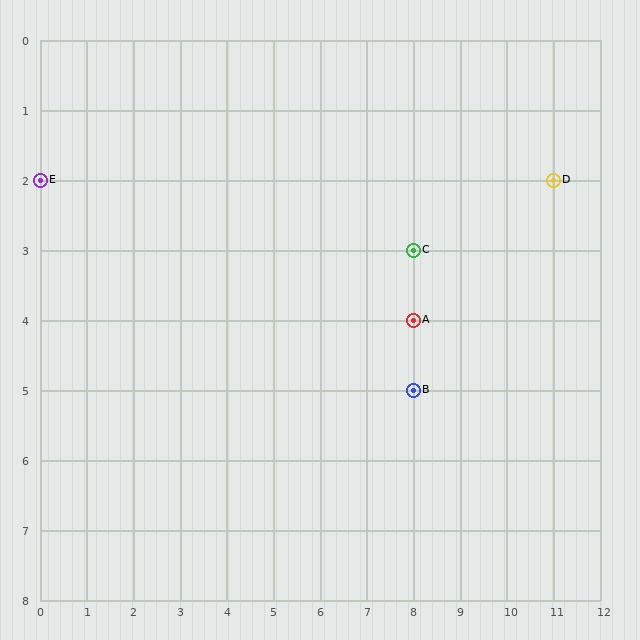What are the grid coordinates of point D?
Point D is at grid coordinates (11, 2).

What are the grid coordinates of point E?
Point E is at grid coordinates (0, 2).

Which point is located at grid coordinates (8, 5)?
Point B is at (8, 5).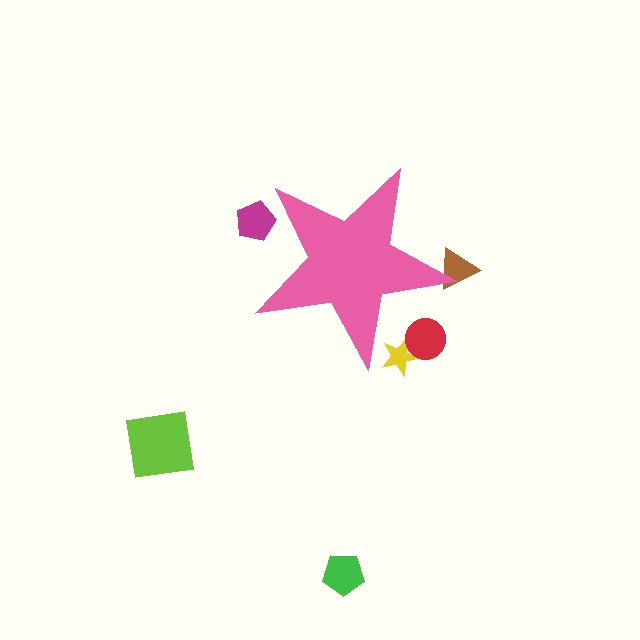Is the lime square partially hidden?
No, the lime square is fully visible.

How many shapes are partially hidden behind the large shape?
4 shapes are partially hidden.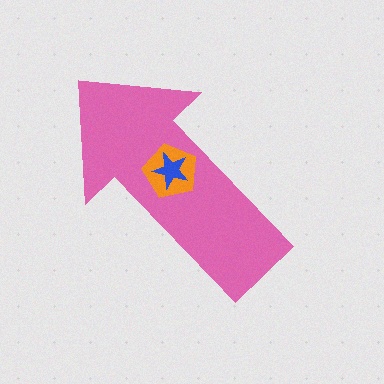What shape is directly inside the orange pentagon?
The blue star.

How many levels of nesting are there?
3.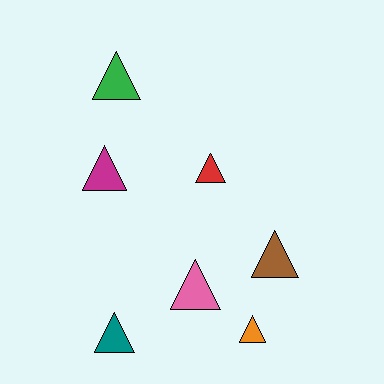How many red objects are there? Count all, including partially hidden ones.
There is 1 red object.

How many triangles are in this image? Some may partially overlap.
There are 7 triangles.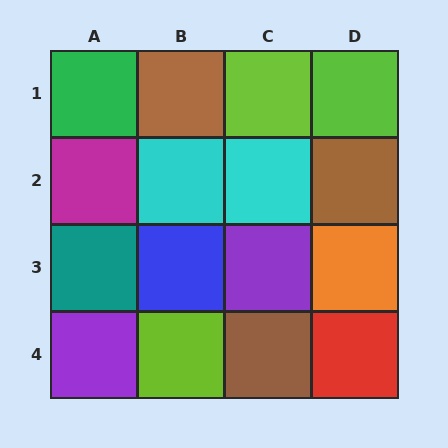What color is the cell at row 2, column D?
Brown.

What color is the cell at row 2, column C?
Cyan.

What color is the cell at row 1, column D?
Lime.